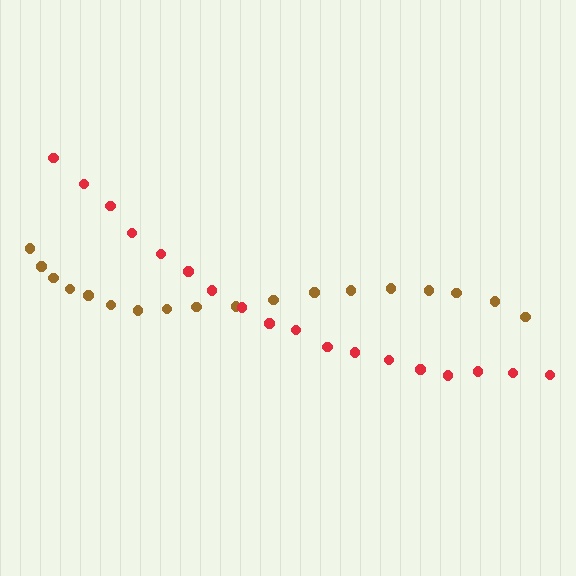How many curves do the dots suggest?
There are 2 distinct paths.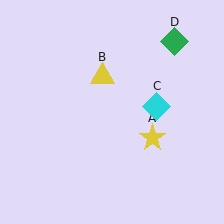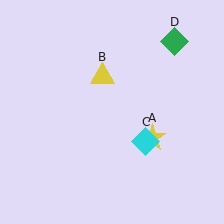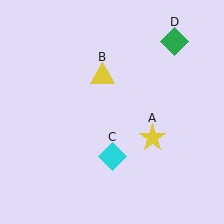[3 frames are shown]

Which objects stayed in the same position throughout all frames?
Yellow star (object A) and yellow triangle (object B) and green diamond (object D) remained stationary.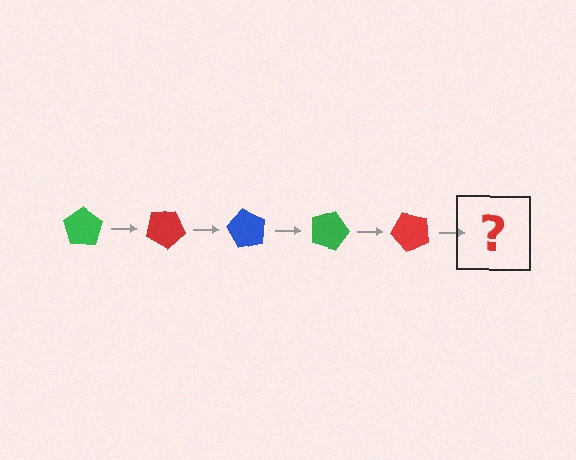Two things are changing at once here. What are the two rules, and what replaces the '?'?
The two rules are that it rotates 30 degrees each step and the color cycles through green, red, and blue. The '?' should be a blue pentagon, rotated 150 degrees from the start.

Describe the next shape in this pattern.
It should be a blue pentagon, rotated 150 degrees from the start.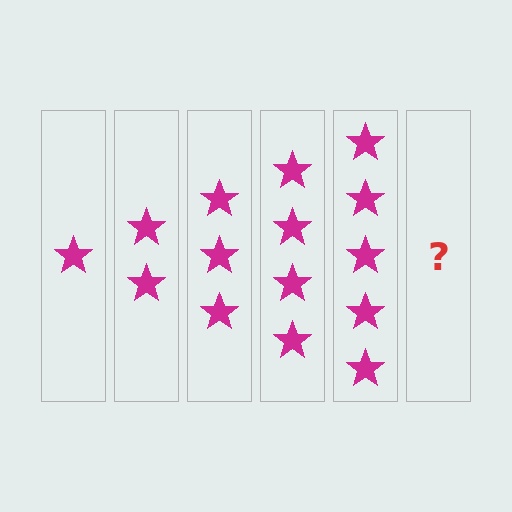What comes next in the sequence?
The next element should be 6 stars.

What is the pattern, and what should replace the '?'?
The pattern is that each step adds one more star. The '?' should be 6 stars.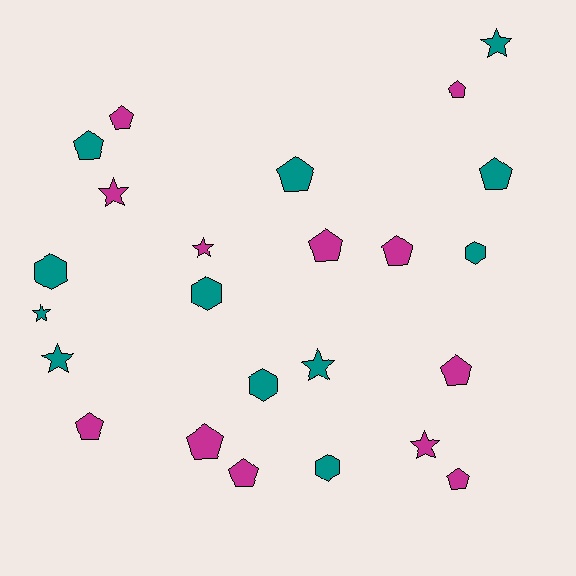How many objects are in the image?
There are 24 objects.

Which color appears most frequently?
Teal, with 12 objects.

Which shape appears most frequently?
Pentagon, with 12 objects.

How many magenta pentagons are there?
There are 9 magenta pentagons.